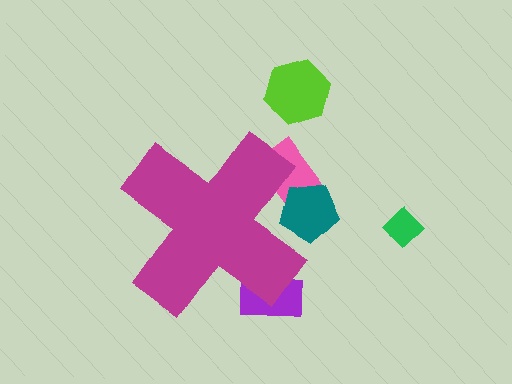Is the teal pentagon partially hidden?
Yes, the teal pentagon is partially hidden behind the magenta cross.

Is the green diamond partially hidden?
No, the green diamond is fully visible.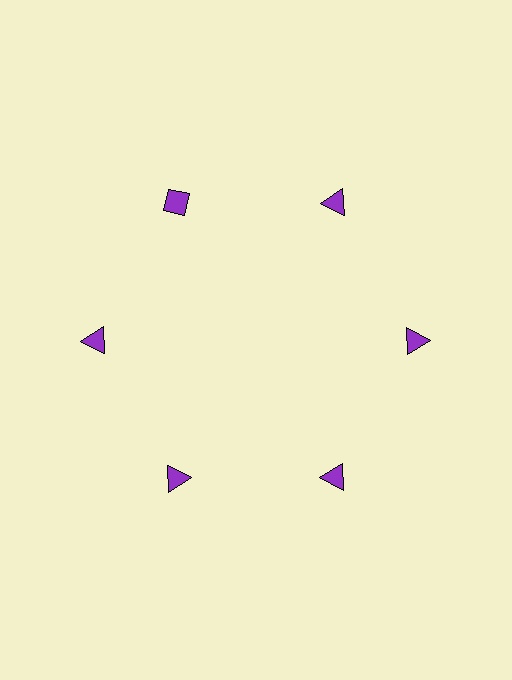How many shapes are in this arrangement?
There are 6 shapes arranged in a ring pattern.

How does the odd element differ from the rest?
It has a different shape: diamond instead of triangle.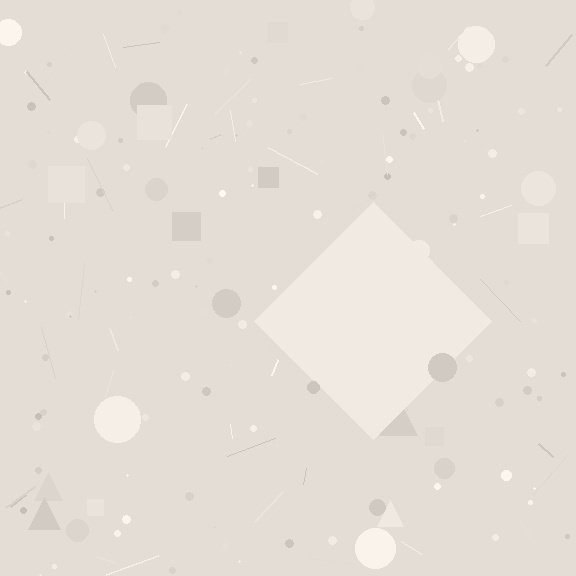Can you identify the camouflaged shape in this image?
The camouflaged shape is a diamond.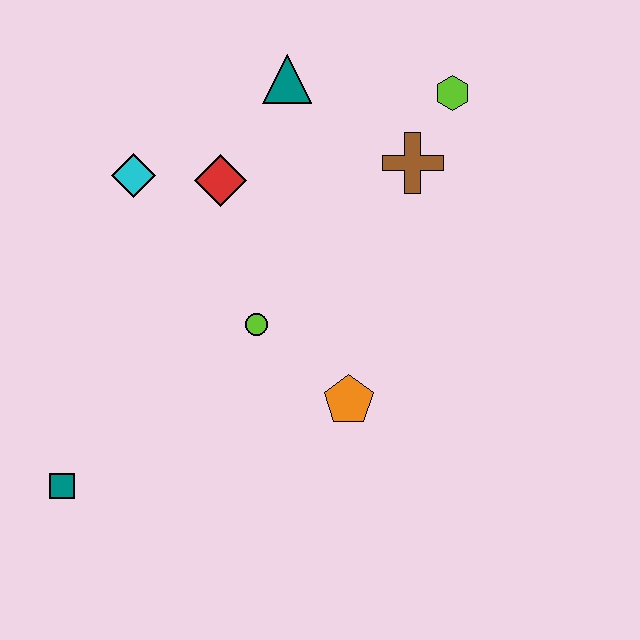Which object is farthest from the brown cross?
The teal square is farthest from the brown cross.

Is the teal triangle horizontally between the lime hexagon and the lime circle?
Yes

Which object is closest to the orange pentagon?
The lime circle is closest to the orange pentagon.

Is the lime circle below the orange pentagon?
No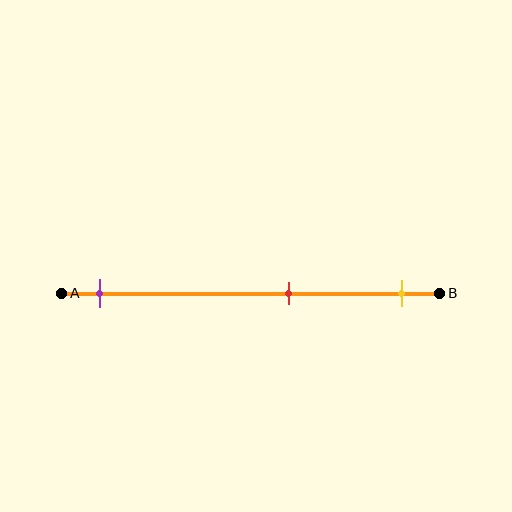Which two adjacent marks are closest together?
The red and yellow marks are the closest adjacent pair.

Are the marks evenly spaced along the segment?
No, the marks are not evenly spaced.